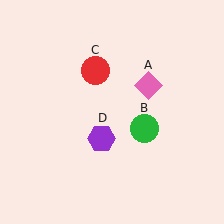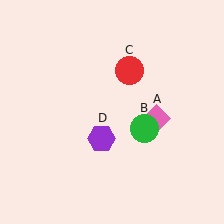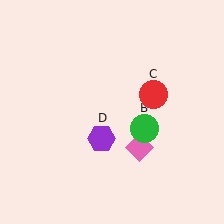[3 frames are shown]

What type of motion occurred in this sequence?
The pink diamond (object A), red circle (object C) rotated clockwise around the center of the scene.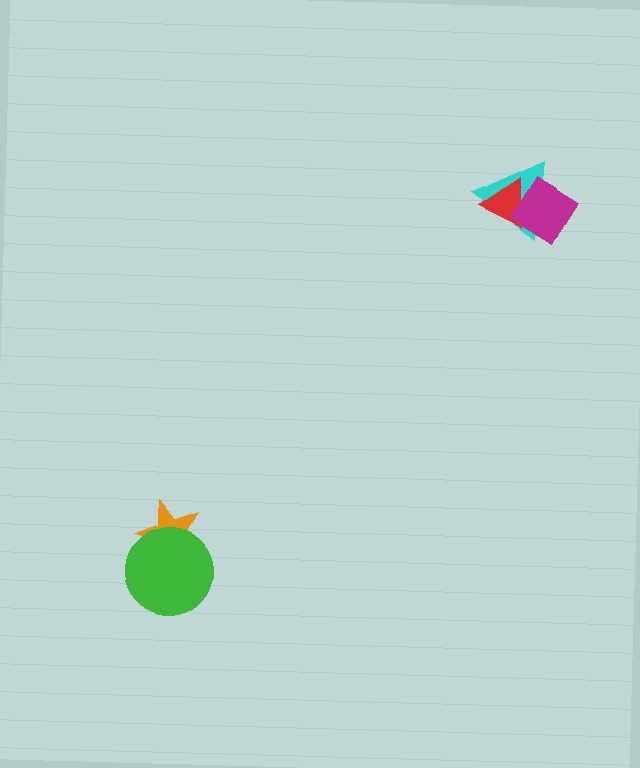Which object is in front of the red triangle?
The magenta diamond is in front of the red triangle.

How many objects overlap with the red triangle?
2 objects overlap with the red triangle.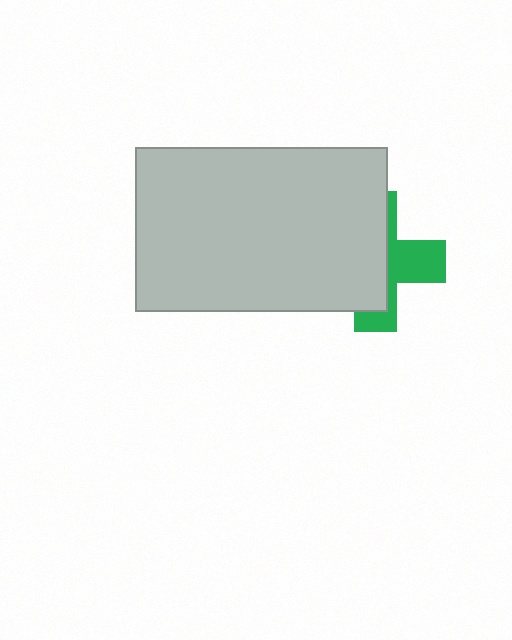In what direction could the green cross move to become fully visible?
The green cross could move right. That would shift it out from behind the light gray rectangle entirely.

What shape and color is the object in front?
The object in front is a light gray rectangle.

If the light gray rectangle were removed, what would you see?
You would see the complete green cross.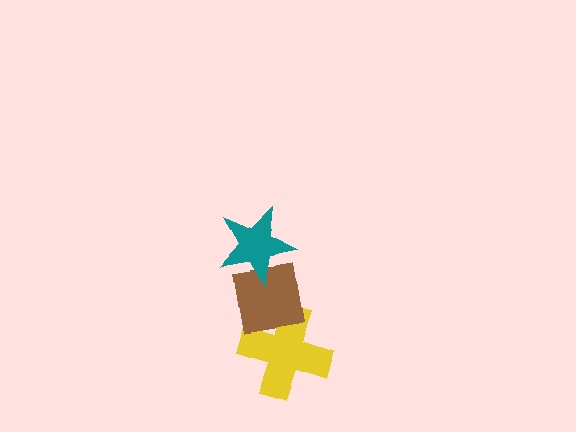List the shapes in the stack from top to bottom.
From top to bottom: the teal star, the brown square, the yellow cross.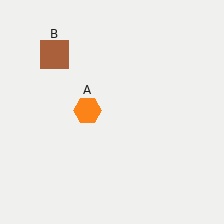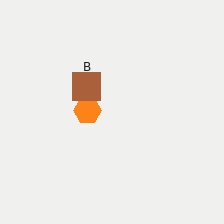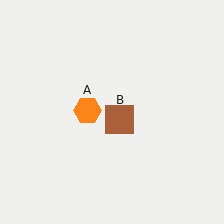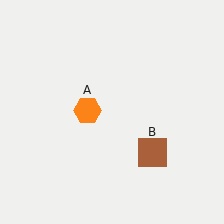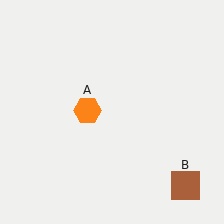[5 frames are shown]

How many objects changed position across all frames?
1 object changed position: brown square (object B).